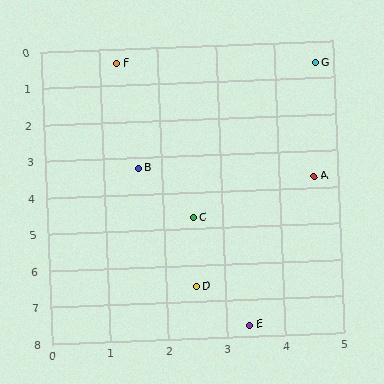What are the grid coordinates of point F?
Point F is at approximately (1.3, 0.4).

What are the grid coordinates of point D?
Point D is at approximately (2.5, 6.6).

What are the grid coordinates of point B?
Point B is at approximately (1.6, 3.3).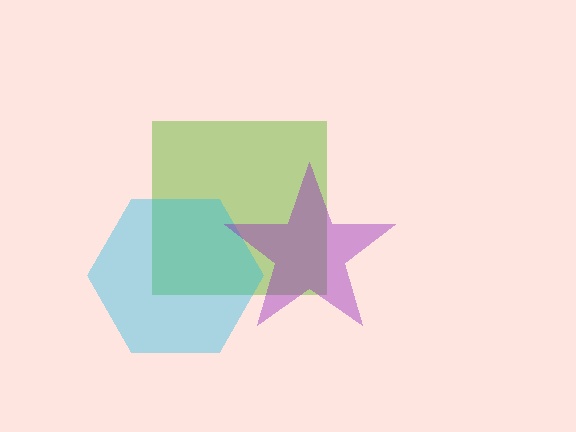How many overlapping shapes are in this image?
There are 3 overlapping shapes in the image.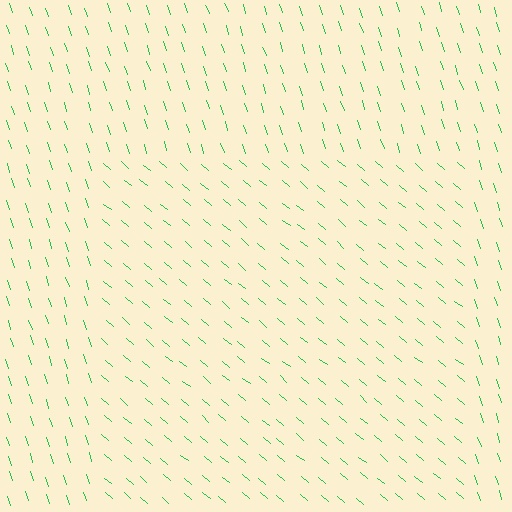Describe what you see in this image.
The image is filled with small green line segments. A rectangle region in the image has lines oriented differently from the surrounding lines, creating a visible texture boundary.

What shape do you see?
I see a rectangle.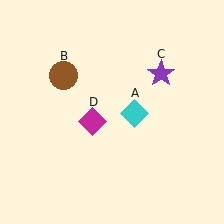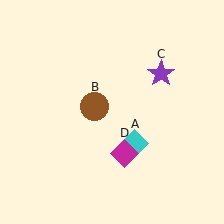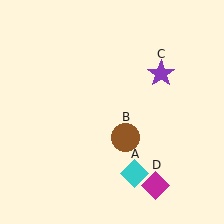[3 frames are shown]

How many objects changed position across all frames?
3 objects changed position: cyan diamond (object A), brown circle (object B), magenta diamond (object D).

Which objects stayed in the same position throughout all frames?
Purple star (object C) remained stationary.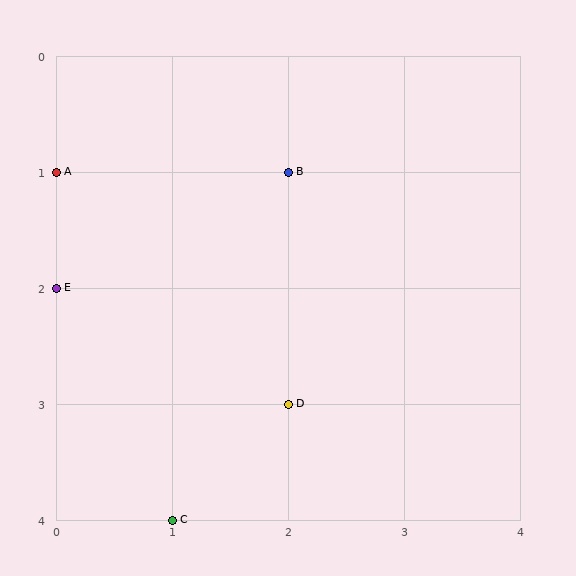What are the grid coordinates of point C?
Point C is at grid coordinates (1, 4).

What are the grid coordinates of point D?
Point D is at grid coordinates (2, 3).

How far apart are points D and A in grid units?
Points D and A are 2 columns and 2 rows apart (about 2.8 grid units diagonally).